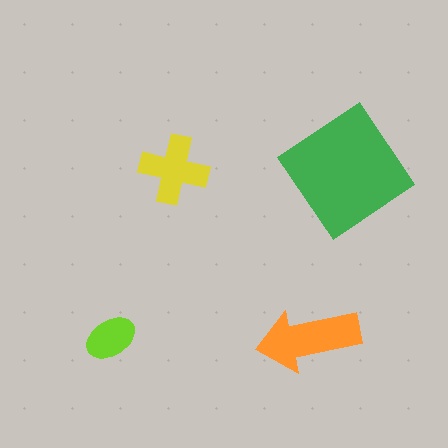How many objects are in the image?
There are 4 objects in the image.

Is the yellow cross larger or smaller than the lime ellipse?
Larger.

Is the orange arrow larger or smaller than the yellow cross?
Larger.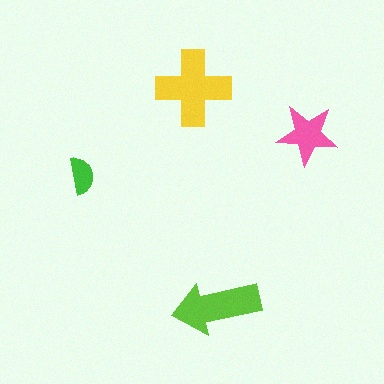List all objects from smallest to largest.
The green semicircle, the pink star, the lime arrow, the yellow cross.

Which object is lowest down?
The lime arrow is bottommost.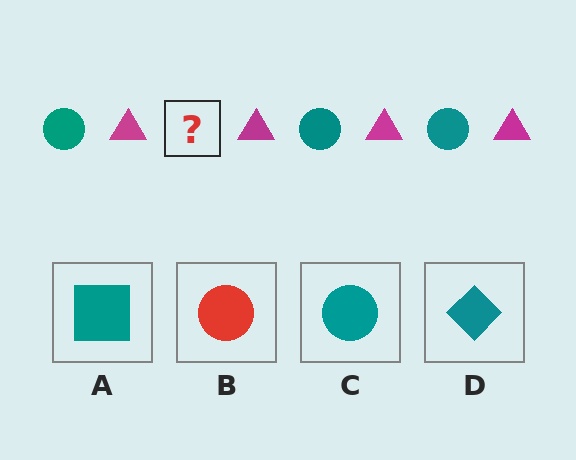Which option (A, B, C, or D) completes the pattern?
C.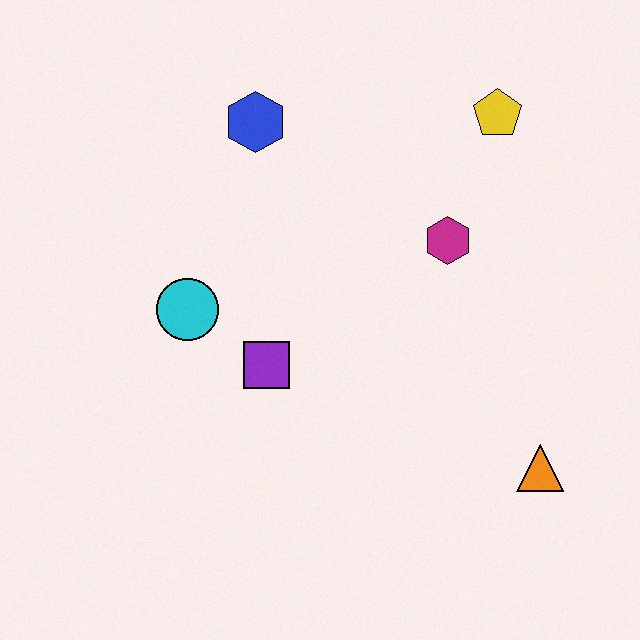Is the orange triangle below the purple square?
Yes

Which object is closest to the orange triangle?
The magenta hexagon is closest to the orange triangle.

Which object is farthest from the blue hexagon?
The orange triangle is farthest from the blue hexagon.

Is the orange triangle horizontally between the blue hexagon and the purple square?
No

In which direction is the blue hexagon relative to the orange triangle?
The blue hexagon is above the orange triangle.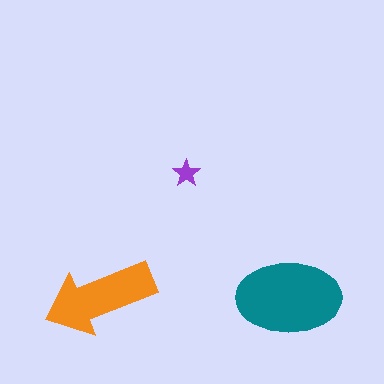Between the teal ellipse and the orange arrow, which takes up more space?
The teal ellipse.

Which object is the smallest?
The purple star.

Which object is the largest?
The teal ellipse.